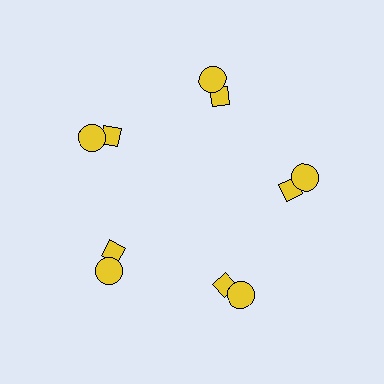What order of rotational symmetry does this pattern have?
This pattern has 5-fold rotational symmetry.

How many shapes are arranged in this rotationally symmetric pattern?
There are 10 shapes, arranged in 5 groups of 2.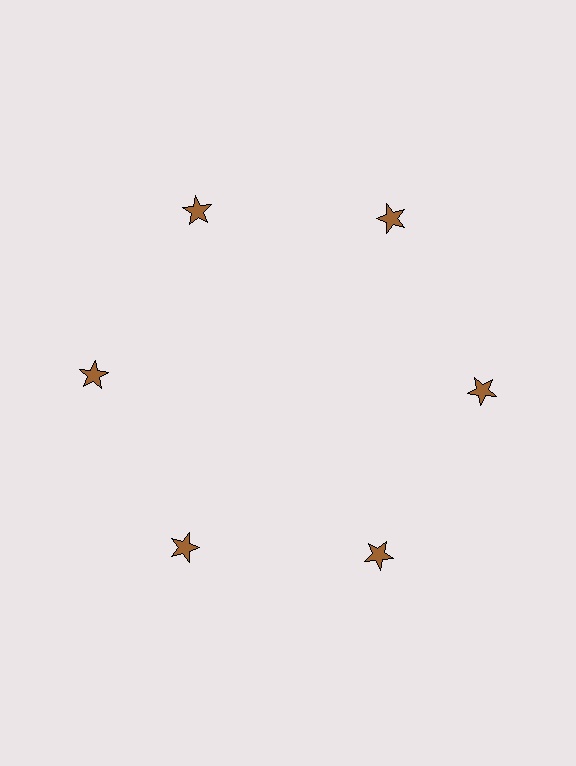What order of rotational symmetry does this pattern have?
This pattern has 6-fold rotational symmetry.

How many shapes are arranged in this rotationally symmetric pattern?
There are 6 shapes, arranged in 6 groups of 1.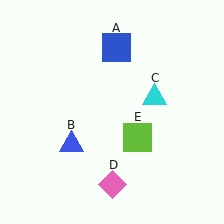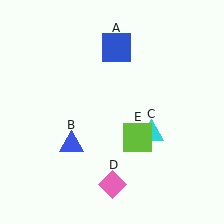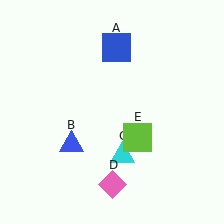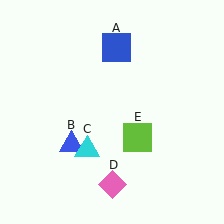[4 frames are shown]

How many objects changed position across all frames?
1 object changed position: cyan triangle (object C).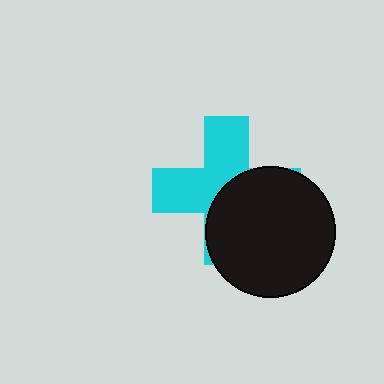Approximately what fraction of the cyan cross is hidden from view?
Roughly 49% of the cyan cross is hidden behind the black circle.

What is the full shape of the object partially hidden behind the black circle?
The partially hidden object is a cyan cross.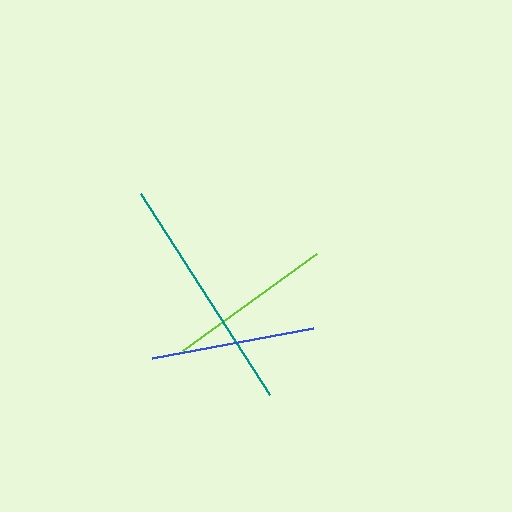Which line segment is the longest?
The teal line is the longest at approximately 239 pixels.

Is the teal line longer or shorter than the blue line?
The teal line is longer than the blue line.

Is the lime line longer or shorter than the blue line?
The lime line is longer than the blue line.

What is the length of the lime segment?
The lime segment is approximately 165 pixels long.